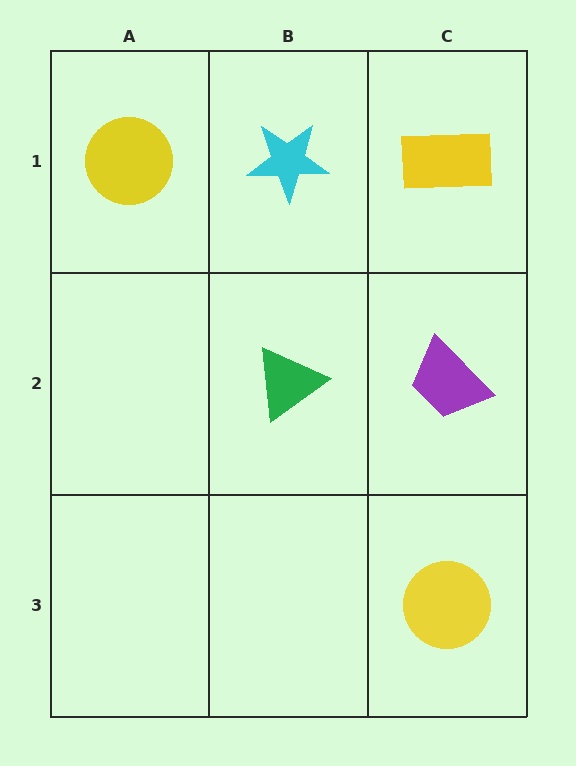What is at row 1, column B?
A cyan star.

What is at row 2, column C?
A purple trapezoid.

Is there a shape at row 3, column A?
No, that cell is empty.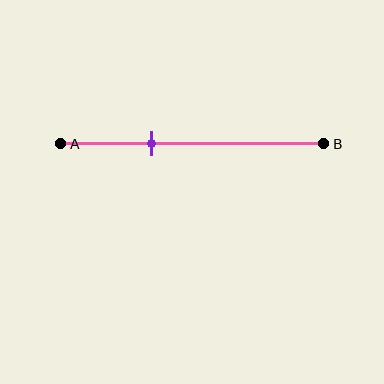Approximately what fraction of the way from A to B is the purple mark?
The purple mark is approximately 35% of the way from A to B.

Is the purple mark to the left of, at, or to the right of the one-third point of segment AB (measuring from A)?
The purple mark is approximately at the one-third point of segment AB.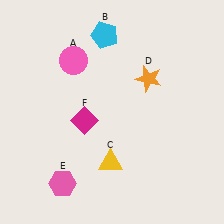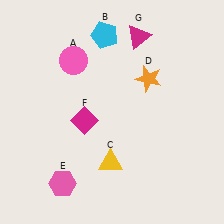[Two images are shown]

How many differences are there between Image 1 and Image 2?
There is 1 difference between the two images.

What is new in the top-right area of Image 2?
A magenta triangle (G) was added in the top-right area of Image 2.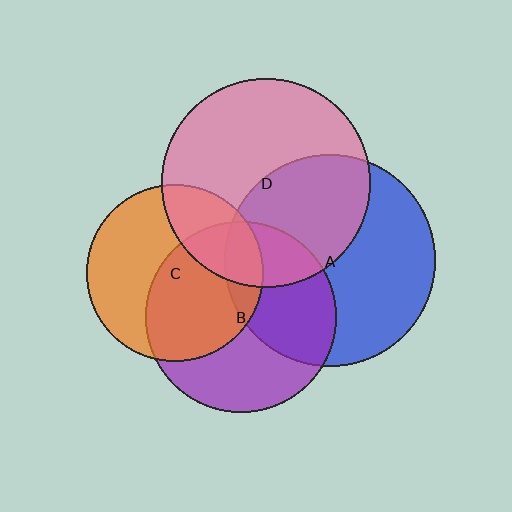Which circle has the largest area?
Circle A (blue).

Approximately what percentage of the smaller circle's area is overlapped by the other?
Approximately 15%.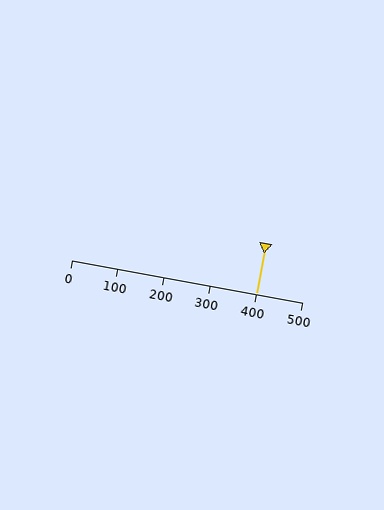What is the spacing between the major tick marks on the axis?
The major ticks are spaced 100 apart.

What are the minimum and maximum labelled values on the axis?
The axis runs from 0 to 500.